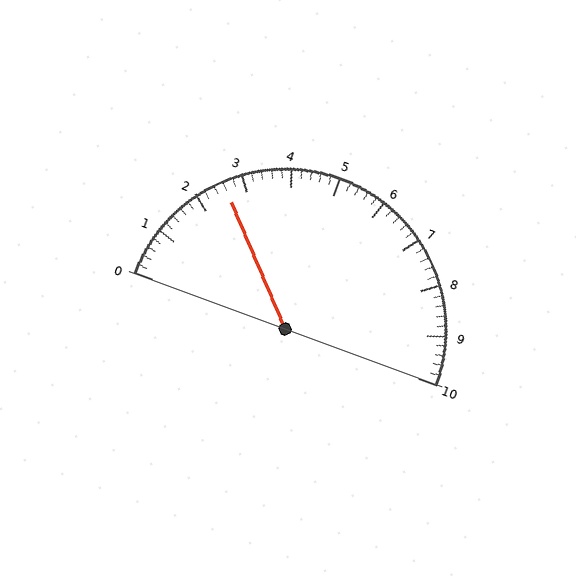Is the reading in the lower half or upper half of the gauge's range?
The reading is in the lower half of the range (0 to 10).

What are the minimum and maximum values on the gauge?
The gauge ranges from 0 to 10.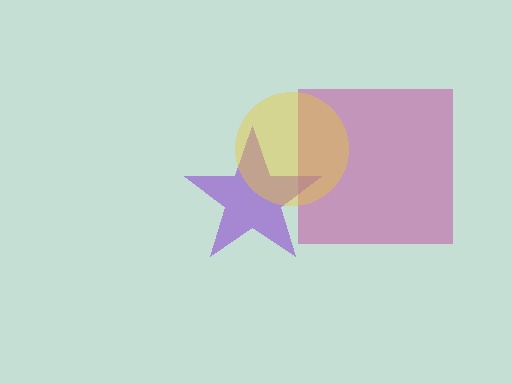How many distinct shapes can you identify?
There are 3 distinct shapes: a magenta square, a purple star, a yellow circle.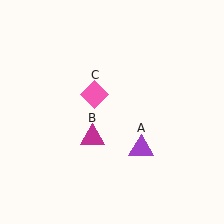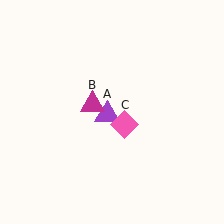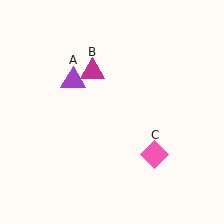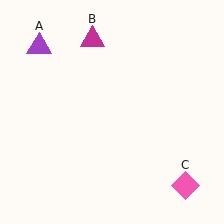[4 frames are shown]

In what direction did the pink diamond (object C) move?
The pink diamond (object C) moved down and to the right.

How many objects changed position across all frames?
3 objects changed position: purple triangle (object A), magenta triangle (object B), pink diamond (object C).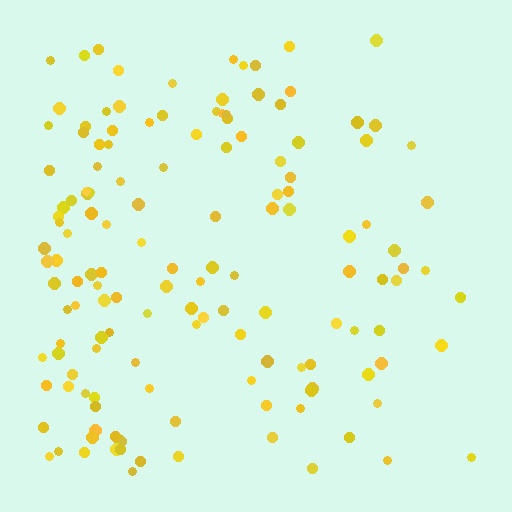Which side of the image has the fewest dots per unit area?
The right.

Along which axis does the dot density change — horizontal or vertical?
Horizontal.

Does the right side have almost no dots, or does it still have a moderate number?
Still a moderate number, just noticeably fewer than the left.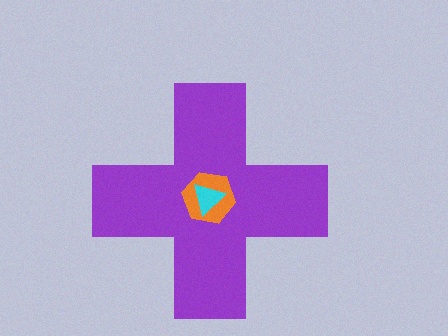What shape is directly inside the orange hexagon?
The cyan triangle.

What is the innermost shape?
The cyan triangle.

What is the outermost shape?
The purple cross.